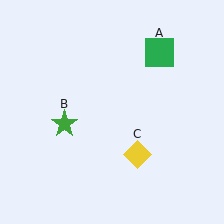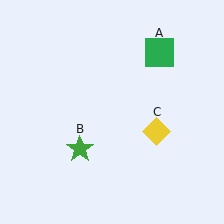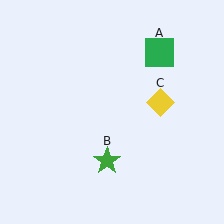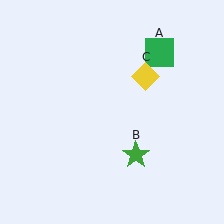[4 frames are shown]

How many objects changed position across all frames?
2 objects changed position: green star (object B), yellow diamond (object C).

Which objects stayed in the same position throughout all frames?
Green square (object A) remained stationary.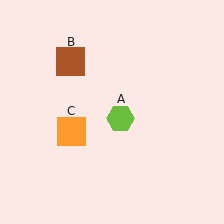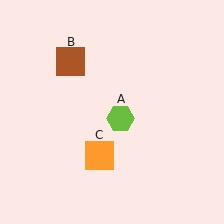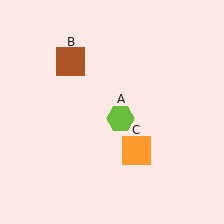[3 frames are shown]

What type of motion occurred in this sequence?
The orange square (object C) rotated counterclockwise around the center of the scene.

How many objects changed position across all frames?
1 object changed position: orange square (object C).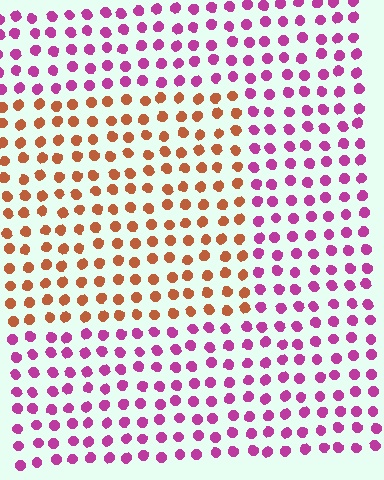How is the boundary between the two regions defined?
The boundary is defined purely by a slight shift in hue (about 63 degrees). Spacing, size, and orientation are identical on both sides.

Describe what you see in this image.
The image is filled with small magenta elements in a uniform arrangement. A rectangle-shaped region is visible where the elements are tinted to a slightly different hue, forming a subtle color boundary.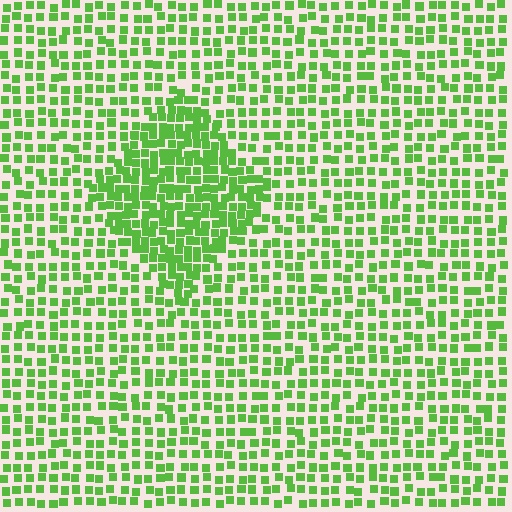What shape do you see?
I see a diamond.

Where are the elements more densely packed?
The elements are more densely packed inside the diamond boundary.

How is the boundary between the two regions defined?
The boundary is defined by a change in element density (approximately 1.8x ratio). All elements are the same color, size, and shape.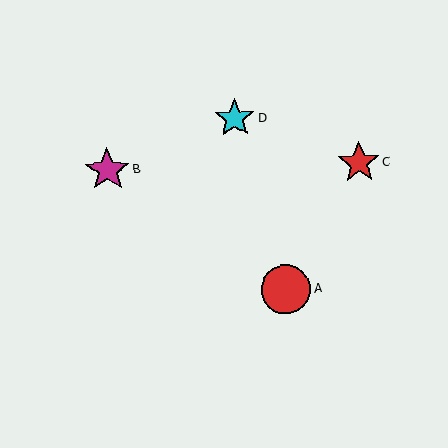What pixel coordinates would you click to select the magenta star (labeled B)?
Click at (107, 170) to select the magenta star B.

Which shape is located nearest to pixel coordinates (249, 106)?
The cyan star (labeled D) at (235, 118) is nearest to that location.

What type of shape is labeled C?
Shape C is a red star.